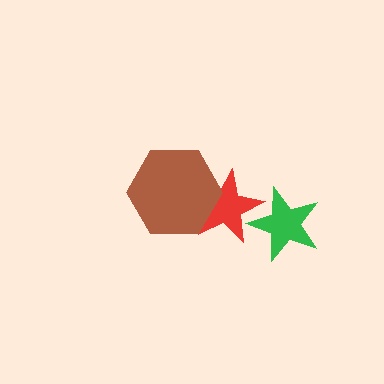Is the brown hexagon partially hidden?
No, no other shape covers it.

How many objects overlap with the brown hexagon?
1 object overlaps with the brown hexagon.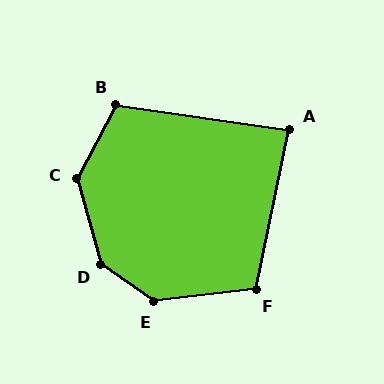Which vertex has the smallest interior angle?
A, at approximately 86 degrees.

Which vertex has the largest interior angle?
D, at approximately 141 degrees.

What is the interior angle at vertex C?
Approximately 136 degrees (obtuse).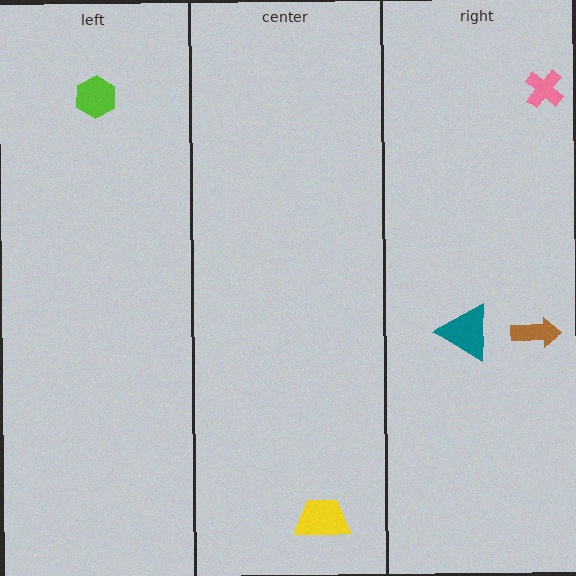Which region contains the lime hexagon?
The left region.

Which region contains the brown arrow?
The right region.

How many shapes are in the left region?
1.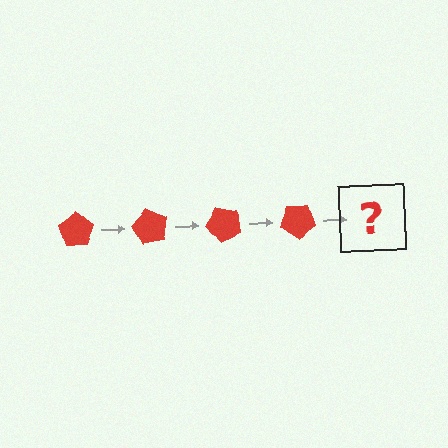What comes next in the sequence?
The next element should be a red pentagon rotated 240 degrees.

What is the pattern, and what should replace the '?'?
The pattern is that the pentagon rotates 60 degrees each step. The '?' should be a red pentagon rotated 240 degrees.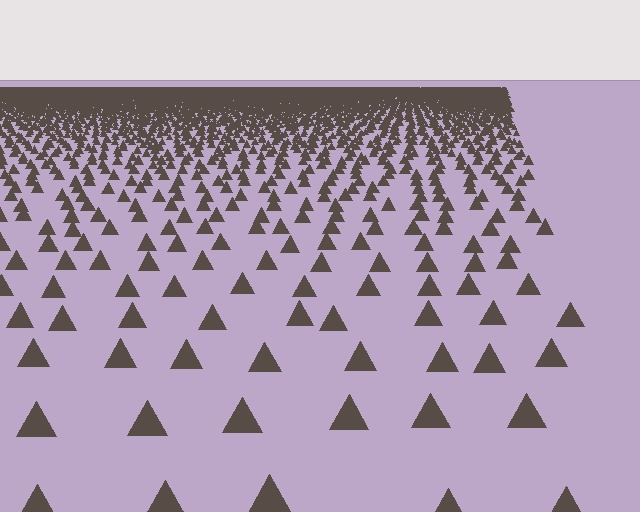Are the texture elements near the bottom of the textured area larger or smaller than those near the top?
Larger. Near the bottom, elements are closer to the viewer and appear at a bigger on-screen size.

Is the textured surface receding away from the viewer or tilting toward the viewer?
The surface is receding away from the viewer. Texture elements get smaller and denser toward the top.